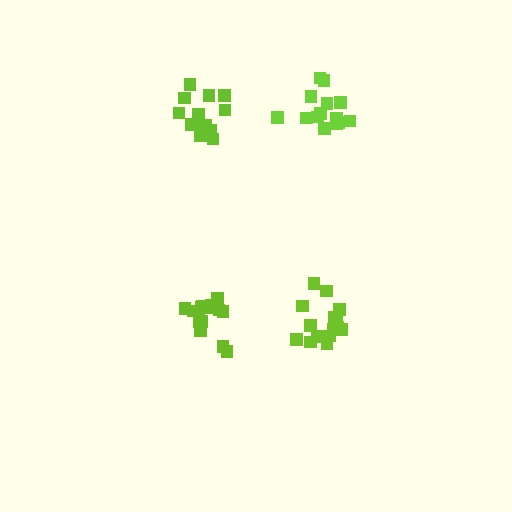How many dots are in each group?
Group 1: 14 dots, Group 2: 16 dots, Group 3: 15 dots, Group 4: 14 dots (59 total).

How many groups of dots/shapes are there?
There are 4 groups.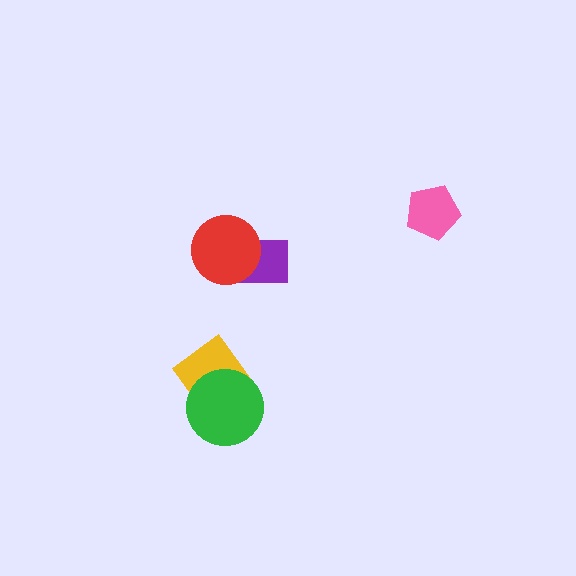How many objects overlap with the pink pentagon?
0 objects overlap with the pink pentagon.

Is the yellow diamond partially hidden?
Yes, it is partially covered by another shape.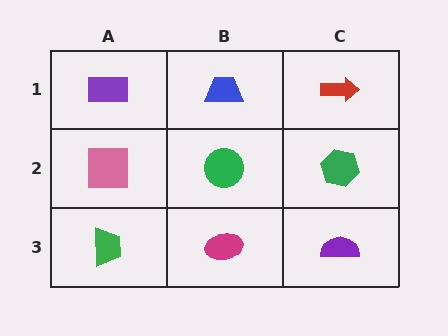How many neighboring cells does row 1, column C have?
2.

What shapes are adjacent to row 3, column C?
A green hexagon (row 2, column C), a magenta ellipse (row 3, column B).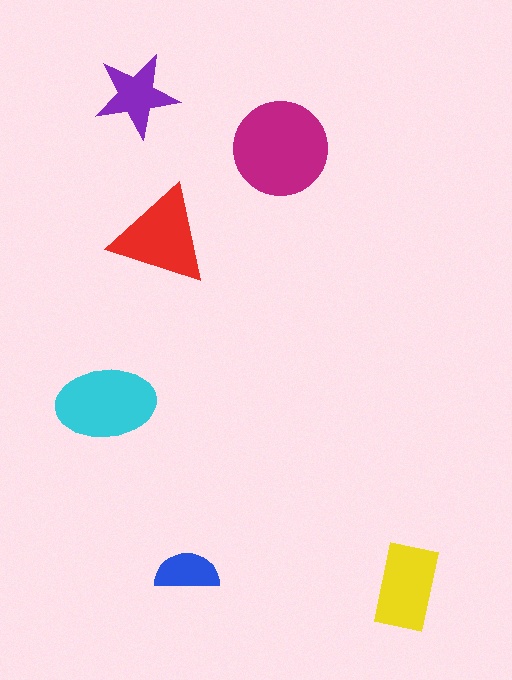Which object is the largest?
The magenta circle.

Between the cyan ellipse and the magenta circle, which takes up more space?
The magenta circle.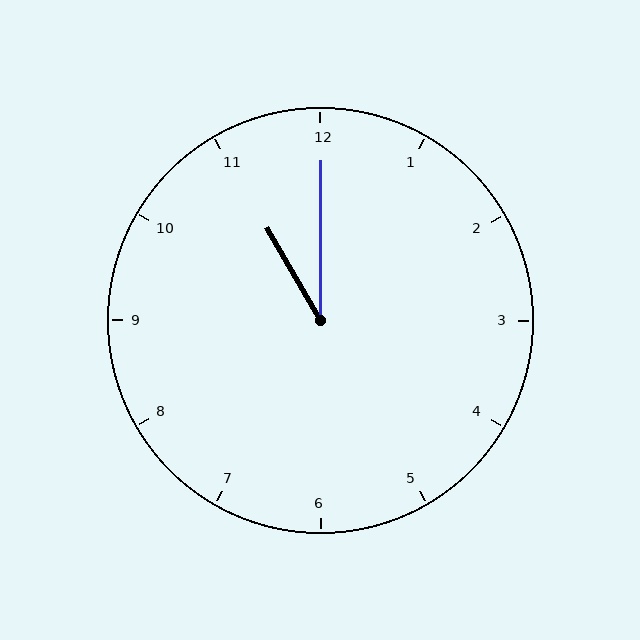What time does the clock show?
11:00.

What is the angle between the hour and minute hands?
Approximately 30 degrees.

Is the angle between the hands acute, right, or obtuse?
It is acute.